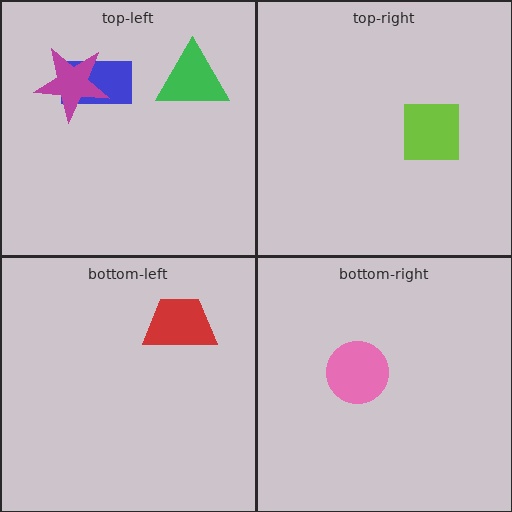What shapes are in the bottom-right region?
The pink circle.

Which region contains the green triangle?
The top-left region.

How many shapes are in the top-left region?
3.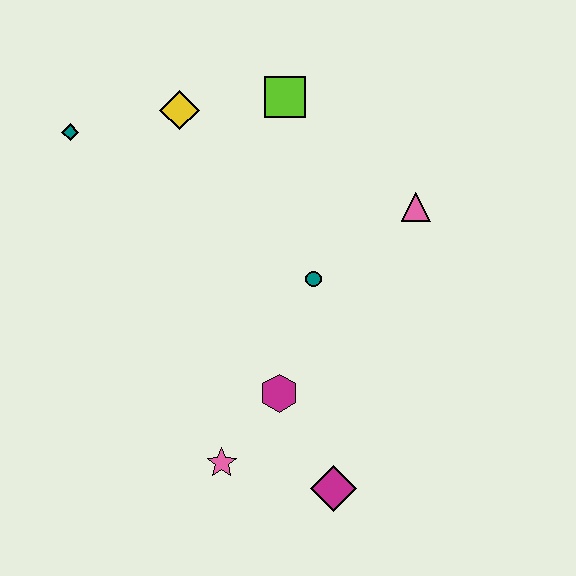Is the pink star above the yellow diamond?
No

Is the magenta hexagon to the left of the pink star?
No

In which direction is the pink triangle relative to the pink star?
The pink triangle is above the pink star.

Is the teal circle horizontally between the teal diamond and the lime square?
No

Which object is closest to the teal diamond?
The yellow diamond is closest to the teal diamond.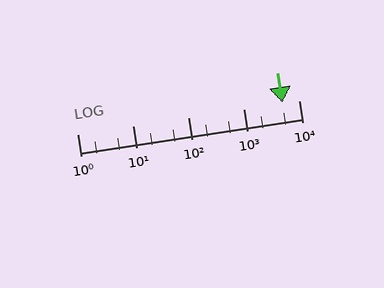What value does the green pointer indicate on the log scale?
The pointer indicates approximately 5100.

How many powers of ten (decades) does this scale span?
The scale spans 4 decades, from 1 to 10000.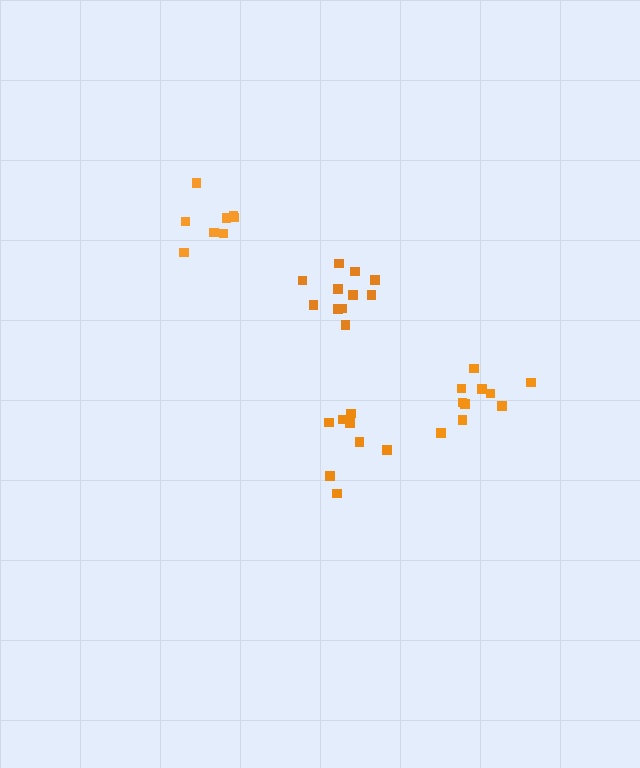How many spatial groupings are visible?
There are 4 spatial groupings.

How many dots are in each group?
Group 1: 11 dots, Group 2: 8 dots, Group 3: 8 dots, Group 4: 10 dots (37 total).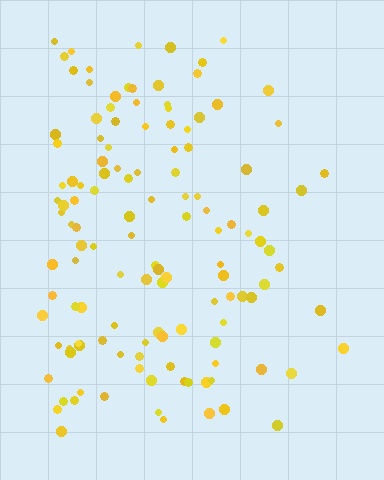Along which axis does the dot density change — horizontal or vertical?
Horizontal.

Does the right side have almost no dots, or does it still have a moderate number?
Still a moderate number, just noticeably fewer than the left.